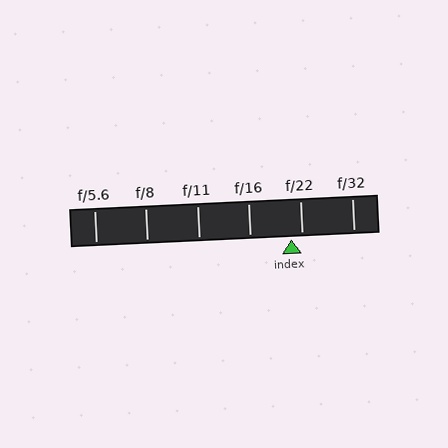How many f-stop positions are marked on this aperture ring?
There are 6 f-stop positions marked.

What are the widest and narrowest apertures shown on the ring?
The widest aperture shown is f/5.6 and the narrowest is f/32.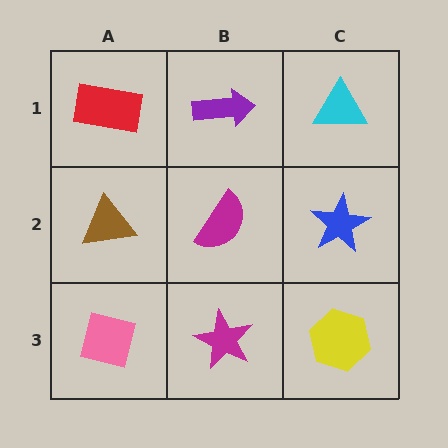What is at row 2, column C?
A blue star.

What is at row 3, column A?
A pink square.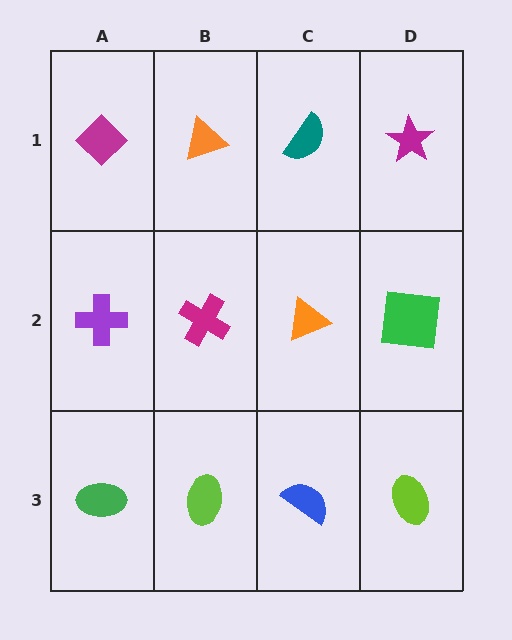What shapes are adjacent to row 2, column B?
An orange triangle (row 1, column B), a lime ellipse (row 3, column B), a purple cross (row 2, column A), an orange triangle (row 2, column C).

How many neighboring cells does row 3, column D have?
2.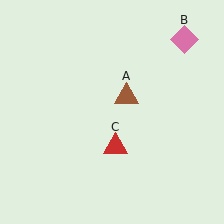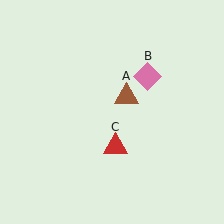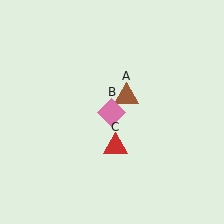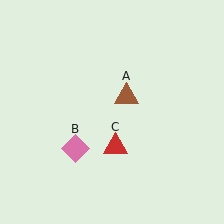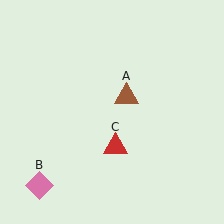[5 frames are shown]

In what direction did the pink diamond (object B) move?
The pink diamond (object B) moved down and to the left.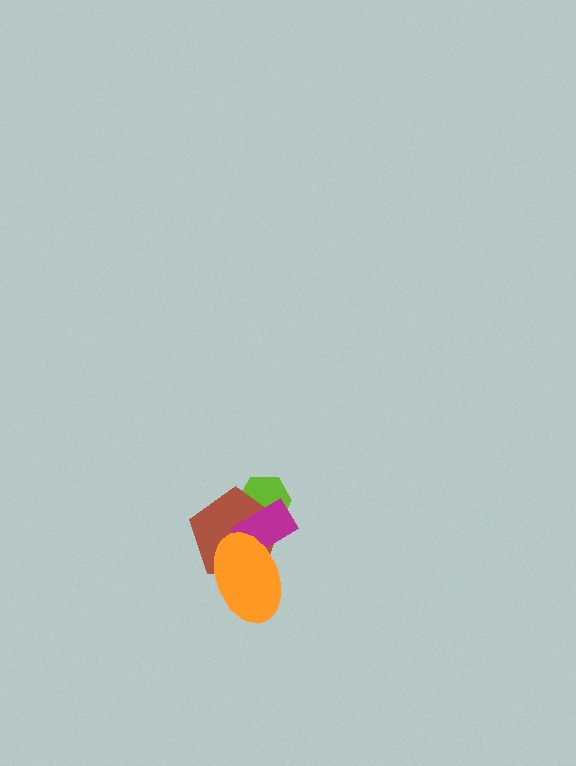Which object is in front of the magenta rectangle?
The orange ellipse is in front of the magenta rectangle.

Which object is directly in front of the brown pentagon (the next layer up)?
The magenta rectangle is directly in front of the brown pentagon.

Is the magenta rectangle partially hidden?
Yes, it is partially covered by another shape.